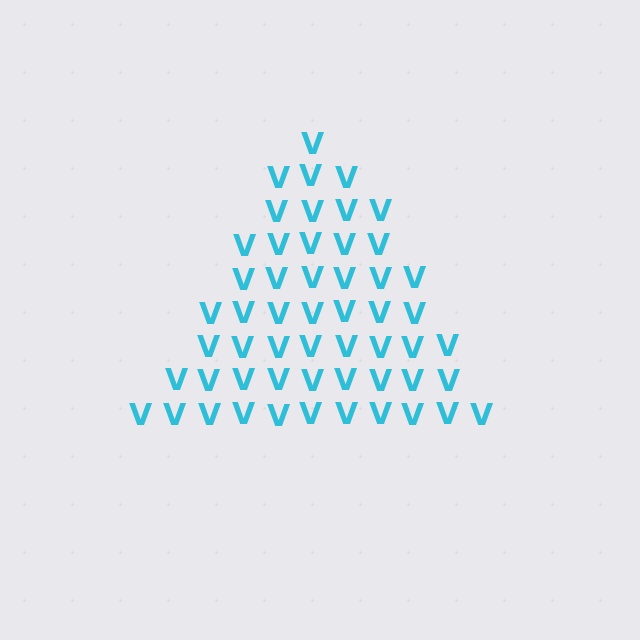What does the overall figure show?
The overall figure shows a triangle.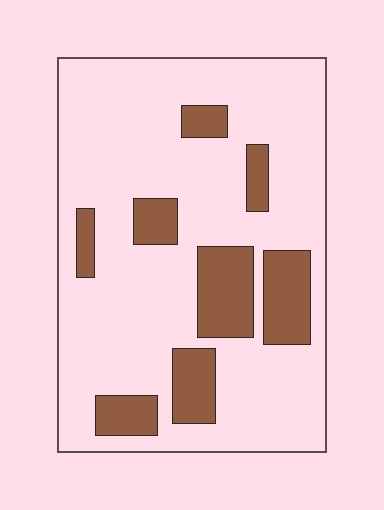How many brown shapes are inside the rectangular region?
8.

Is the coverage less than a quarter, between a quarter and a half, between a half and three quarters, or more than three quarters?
Less than a quarter.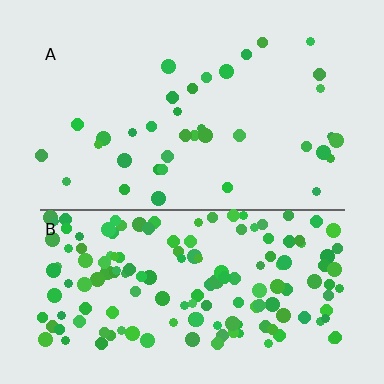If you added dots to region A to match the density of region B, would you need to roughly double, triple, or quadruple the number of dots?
Approximately quadruple.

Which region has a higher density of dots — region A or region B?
B (the bottom).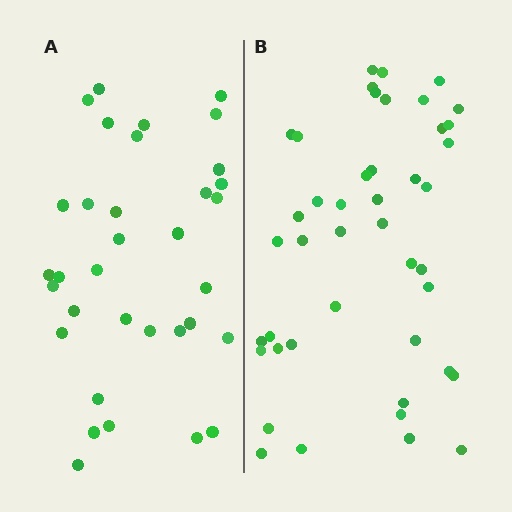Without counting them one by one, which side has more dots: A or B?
Region B (the right region) has more dots.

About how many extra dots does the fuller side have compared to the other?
Region B has roughly 10 or so more dots than region A.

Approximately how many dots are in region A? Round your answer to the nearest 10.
About 30 dots. (The exact count is 34, which rounds to 30.)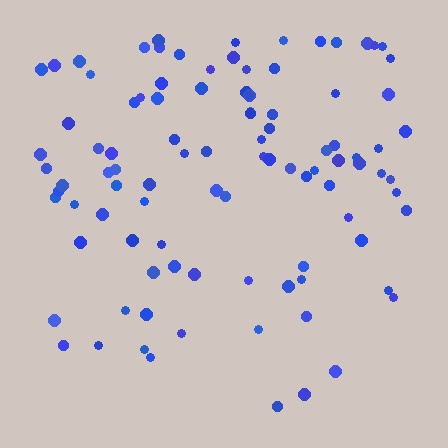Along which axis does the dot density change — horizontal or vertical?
Vertical.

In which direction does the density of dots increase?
From bottom to top, with the top side densest.